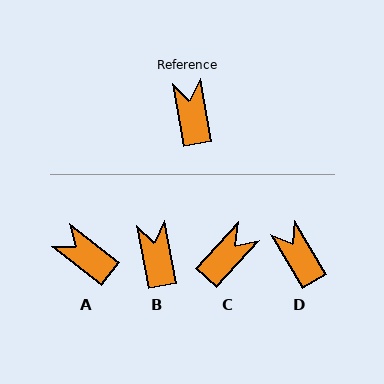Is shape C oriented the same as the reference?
No, it is off by about 52 degrees.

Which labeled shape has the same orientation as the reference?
B.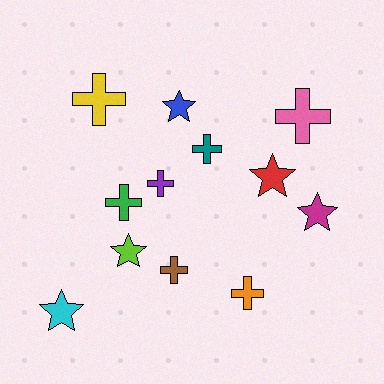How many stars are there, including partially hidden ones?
There are 5 stars.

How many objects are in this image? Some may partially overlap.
There are 12 objects.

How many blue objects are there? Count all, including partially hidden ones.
There is 1 blue object.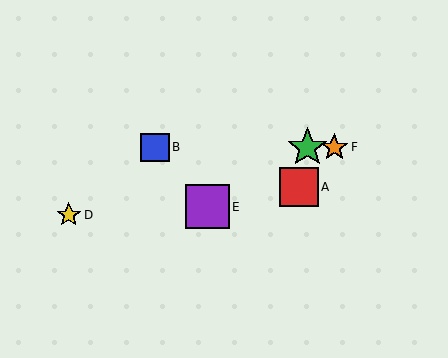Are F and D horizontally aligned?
No, F is at y≈147 and D is at y≈215.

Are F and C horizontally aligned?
Yes, both are at y≈147.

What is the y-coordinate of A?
Object A is at y≈187.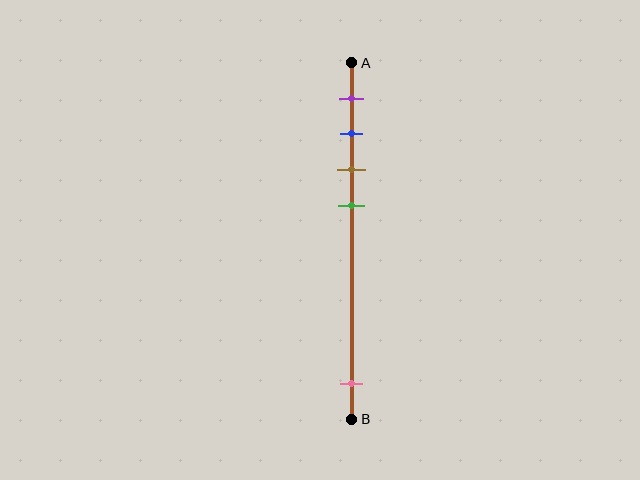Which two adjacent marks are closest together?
The blue and brown marks are the closest adjacent pair.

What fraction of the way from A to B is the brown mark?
The brown mark is approximately 30% (0.3) of the way from A to B.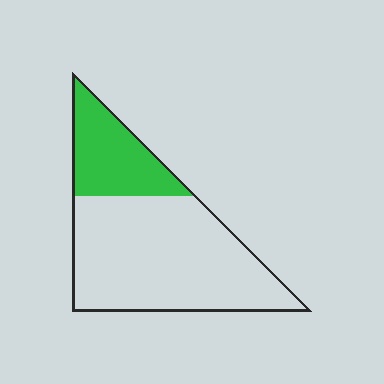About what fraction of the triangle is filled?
About one quarter (1/4).